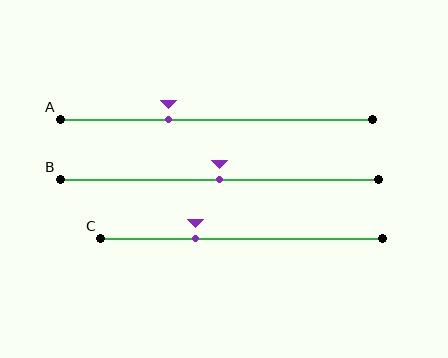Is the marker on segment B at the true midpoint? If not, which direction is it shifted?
Yes, the marker on segment B is at the true midpoint.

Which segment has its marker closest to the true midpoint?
Segment B has its marker closest to the true midpoint.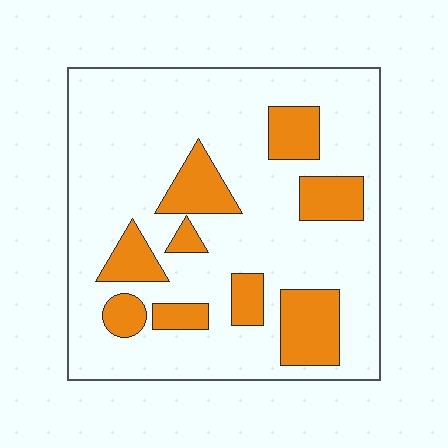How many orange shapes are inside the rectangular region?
9.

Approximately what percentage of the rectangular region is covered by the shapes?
Approximately 20%.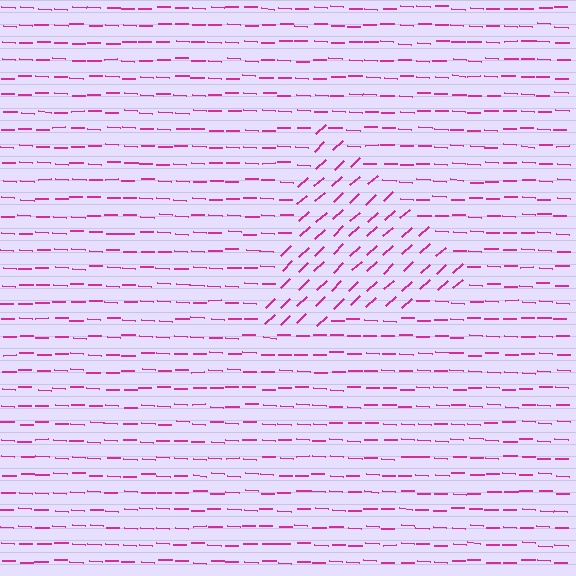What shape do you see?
I see a triangle.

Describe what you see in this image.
The image is filled with small magenta line segments. A triangle region in the image has lines oriented differently from the surrounding lines, creating a visible texture boundary.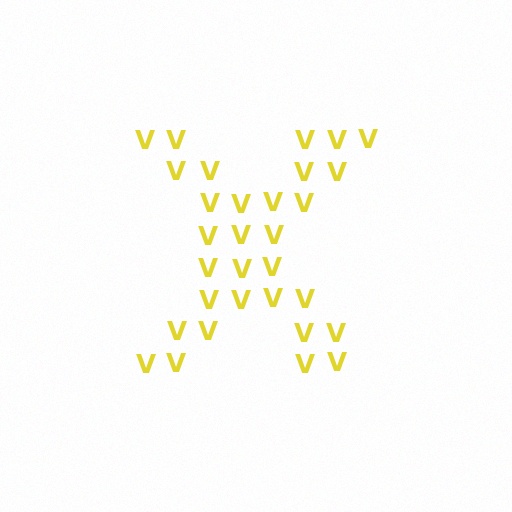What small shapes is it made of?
It is made of small letter V's.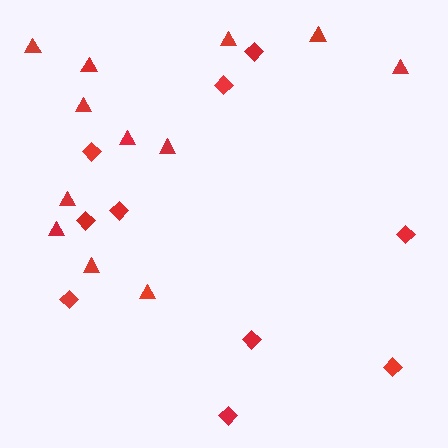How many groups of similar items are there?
There are 2 groups: one group of diamonds (10) and one group of triangles (12).